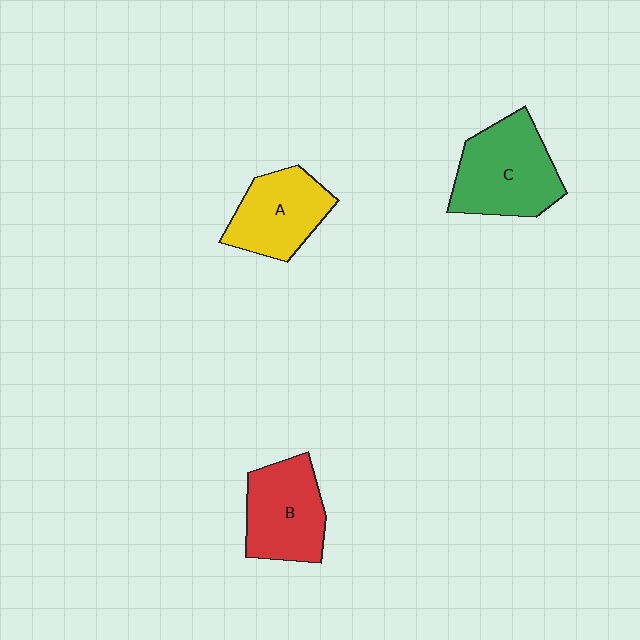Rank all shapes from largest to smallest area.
From largest to smallest: C (green), B (red), A (yellow).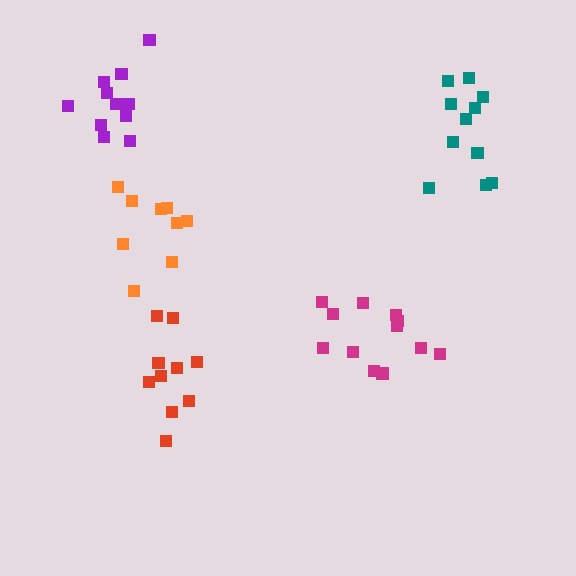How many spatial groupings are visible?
There are 5 spatial groupings.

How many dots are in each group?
Group 1: 10 dots, Group 2: 12 dots, Group 3: 9 dots, Group 4: 11 dots, Group 5: 11 dots (53 total).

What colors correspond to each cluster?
The clusters are colored: red, magenta, orange, teal, purple.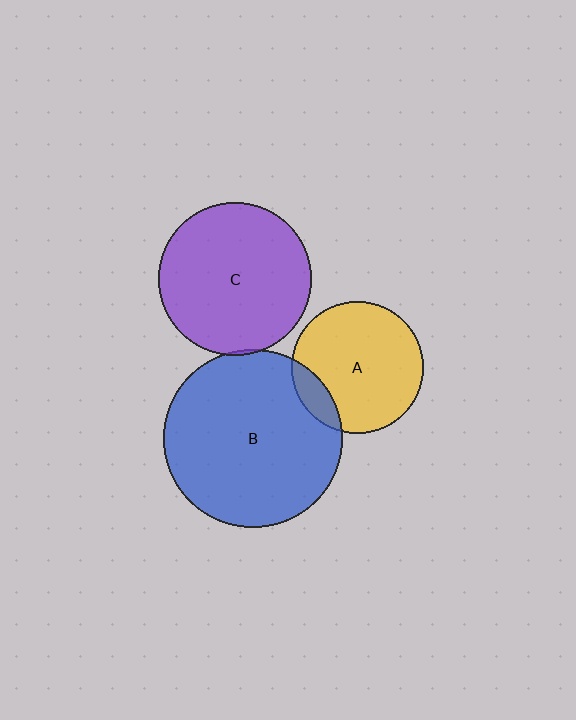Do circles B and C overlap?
Yes.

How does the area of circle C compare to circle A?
Approximately 1.3 times.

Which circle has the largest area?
Circle B (blue).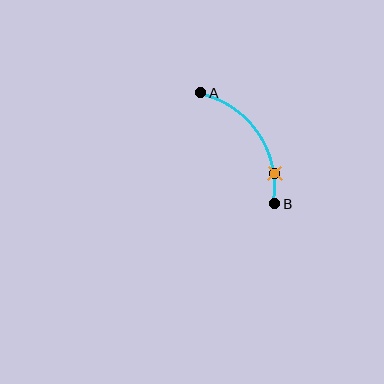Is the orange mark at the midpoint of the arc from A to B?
No. The orange mark lies on the arc but is closer to endpoint B. The arc midpoint would be at the point on the curve equidistant along the arc from both A and B.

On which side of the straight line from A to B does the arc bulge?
The arc bulges to the right of the straight line connecting A and B.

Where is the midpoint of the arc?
The arc midpoint is the point on the curve farthest from the straight line joining A and B. It sits to the right of that line.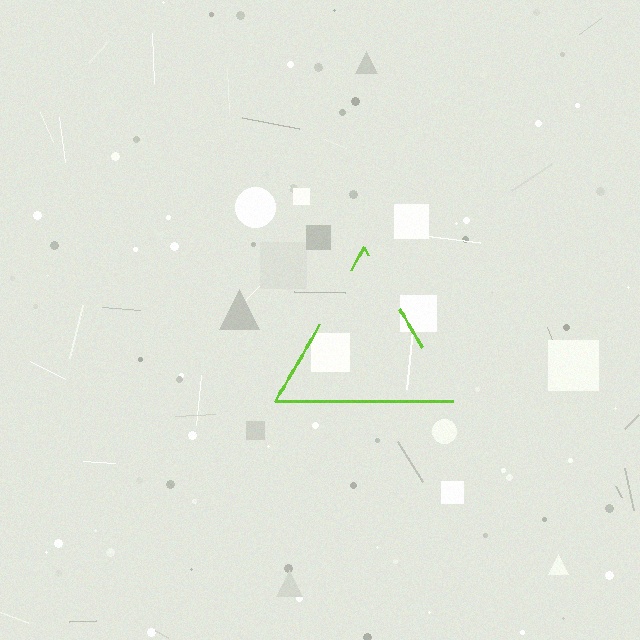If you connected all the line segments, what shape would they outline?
They would outline a triangle.